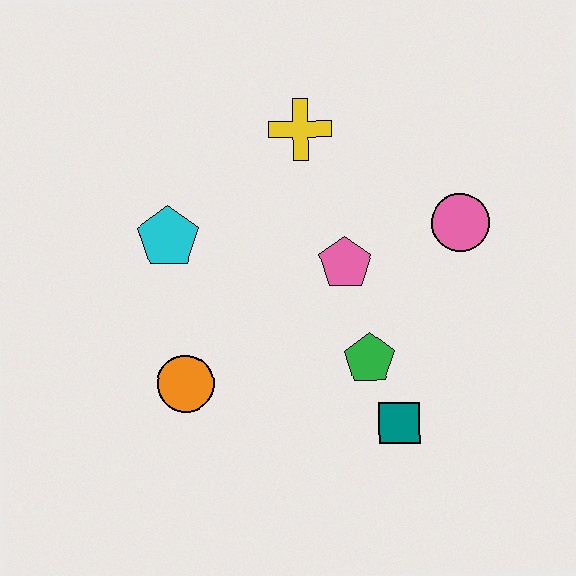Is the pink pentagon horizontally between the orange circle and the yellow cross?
No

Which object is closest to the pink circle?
The pink pentagon is closest to the pink circle.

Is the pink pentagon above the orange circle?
Yes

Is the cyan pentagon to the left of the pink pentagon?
Yes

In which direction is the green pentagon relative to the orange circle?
The green pentagon is to the right of the orange circle.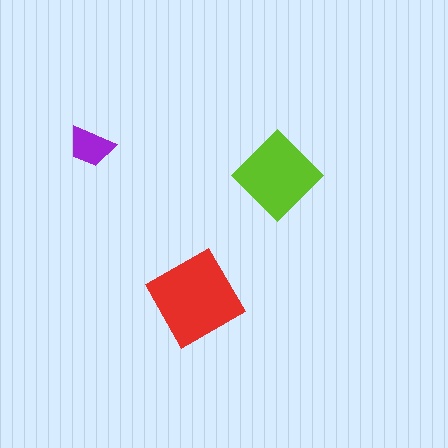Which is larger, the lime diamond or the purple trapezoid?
The lime diamond.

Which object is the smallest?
The purple trapezoid.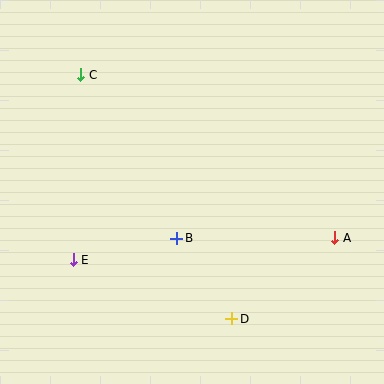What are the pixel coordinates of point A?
Point A is at (335, 238).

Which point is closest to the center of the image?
Point B at (177, 238) is closest to the center.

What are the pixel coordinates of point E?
Point E is at (73, 260).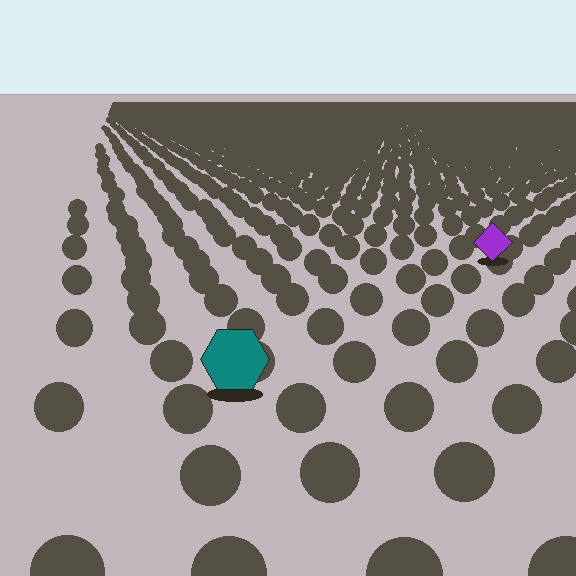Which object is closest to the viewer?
The teal hexagon is closest. The texture marks near it are larger and more spread out.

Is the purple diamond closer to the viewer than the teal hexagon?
No. The teal hexagon is closer — you can tell from the texture gradient: the ground texture is coarser near it.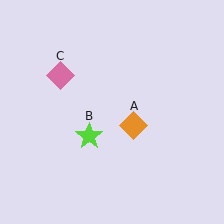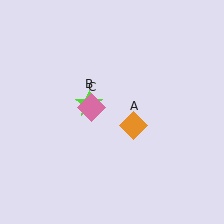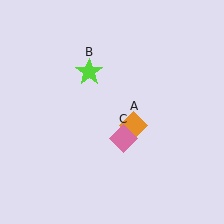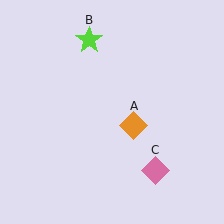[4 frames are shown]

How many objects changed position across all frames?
2 objects changed position: lime star (object B), pink diamond (object C).